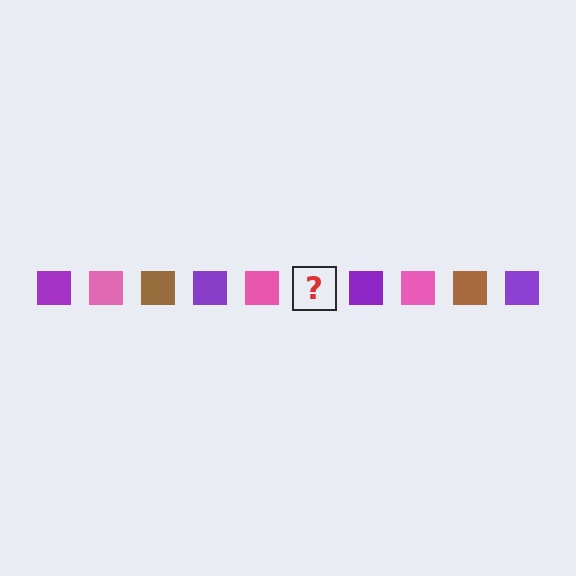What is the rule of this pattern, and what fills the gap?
The rule is that the pattern cycles through purple, pink, brown squares. The gap should be filled with a brown square.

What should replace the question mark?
The question mark should be replaced with a brown square.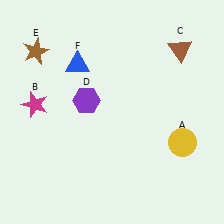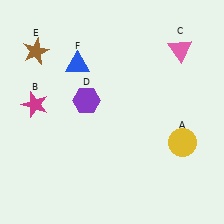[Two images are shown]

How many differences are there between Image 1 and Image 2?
There is 1 difference between the two images.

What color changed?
The triangle (C) changed from brown in Image 1 to pink in Image 2.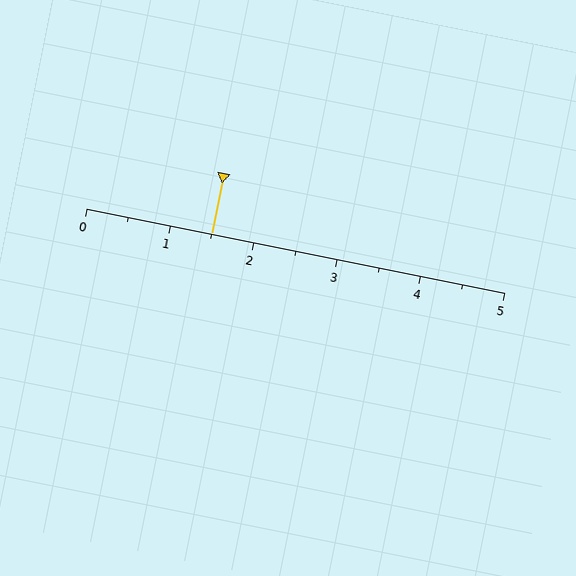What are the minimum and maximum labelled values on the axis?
The axis runs from 0 to 5.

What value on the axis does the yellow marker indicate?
The marker indicates approximately 1.5.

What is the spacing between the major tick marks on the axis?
The major ticks are spaced 1 apart.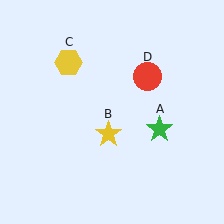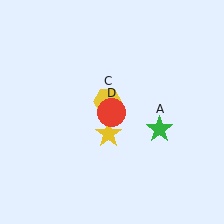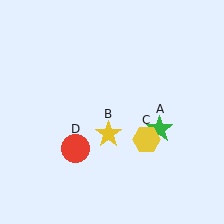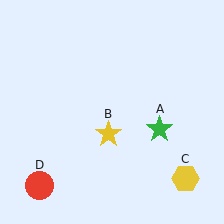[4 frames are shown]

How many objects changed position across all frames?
2 objects changed position: yellow hexagon (object C), red circle (object D).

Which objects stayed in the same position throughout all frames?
Green star (object A) and yellow star (object B) remained stationary.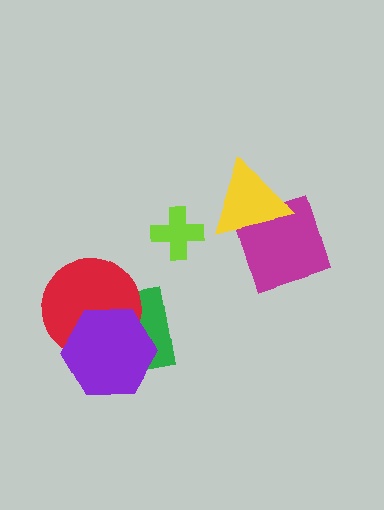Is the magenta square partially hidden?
Yes, it is partially covered by another shape.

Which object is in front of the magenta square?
The yellow triangle is in front of the magenta square.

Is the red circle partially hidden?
Yes, it is partially covered by another shape.